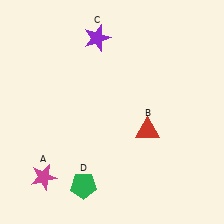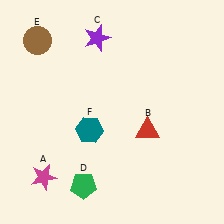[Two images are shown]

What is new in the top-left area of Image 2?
A brown circle (E) was added in the top-left area of Image 2.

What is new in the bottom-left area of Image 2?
A teal hexagon (F) was added in the bottom-left area of Image 2.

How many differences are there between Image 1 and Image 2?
There are 2 differences between the two images.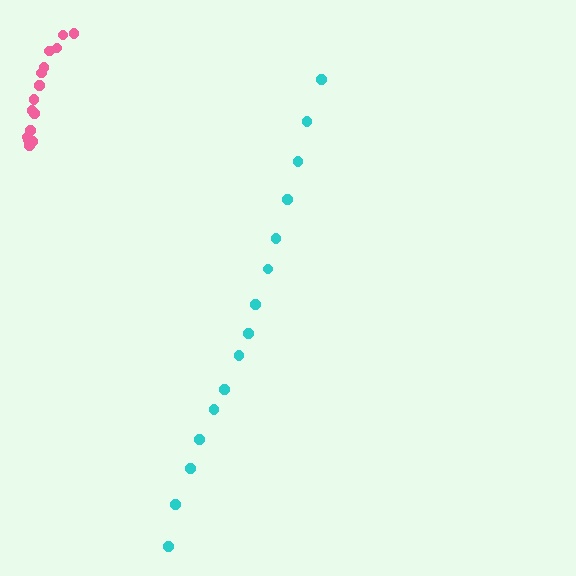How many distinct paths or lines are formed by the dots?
There are 2 distinct paths.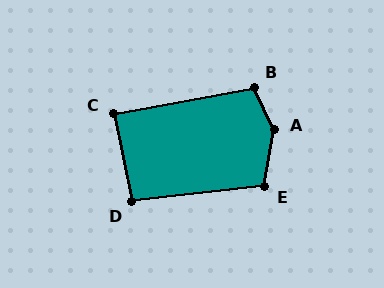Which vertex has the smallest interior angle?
C, at approximately 89 degrees.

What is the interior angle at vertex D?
Approximately 95 degrees (approximately right).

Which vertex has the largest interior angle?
A, at approximately 144 degrees.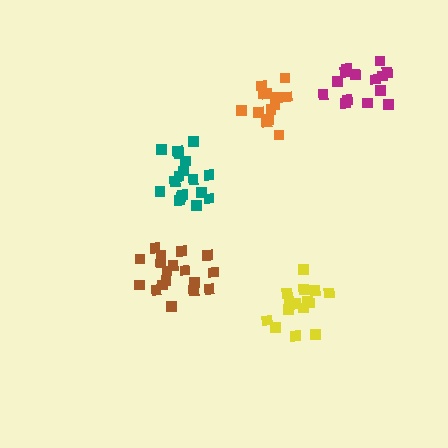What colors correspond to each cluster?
The clusters are colored: yellow, orange, brown, teal, magenta.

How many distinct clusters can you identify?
There are 5 distinct clusters.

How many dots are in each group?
Group 1: 15 dots, Group 2: 13 dots, Group 3: 18 dots, Group 4: 17 dots, Group 5: 14 dots (77 total).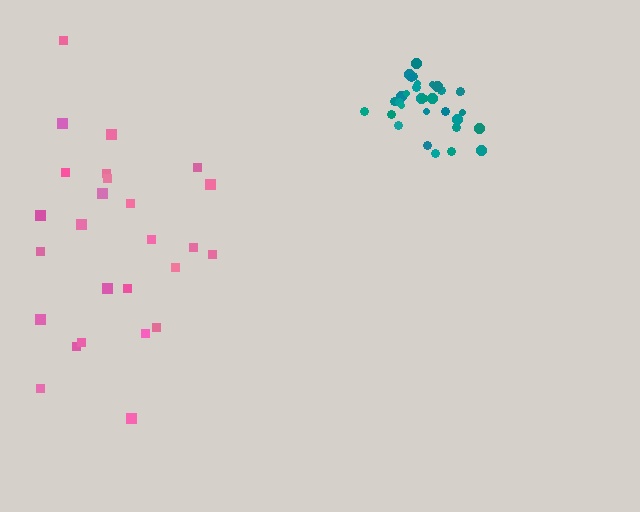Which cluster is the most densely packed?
Teal.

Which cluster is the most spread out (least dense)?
Pink.